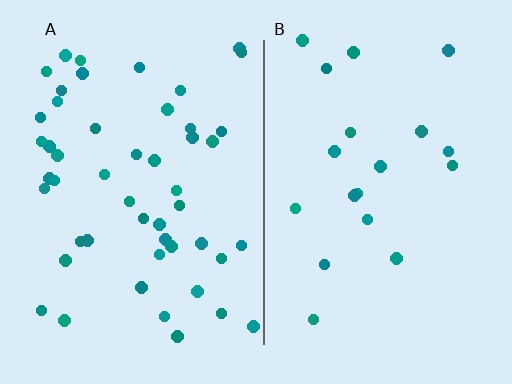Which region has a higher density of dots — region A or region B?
A (the left).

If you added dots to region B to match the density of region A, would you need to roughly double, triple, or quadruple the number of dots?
Approximately triple.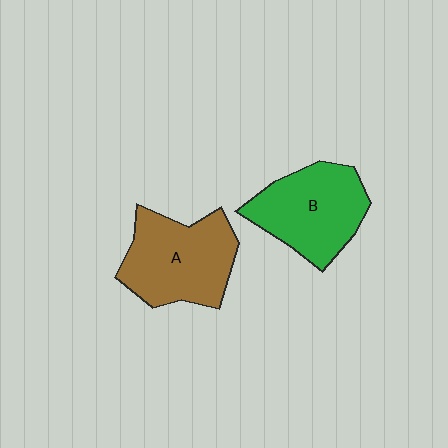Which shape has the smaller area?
Shape B (green).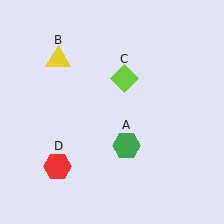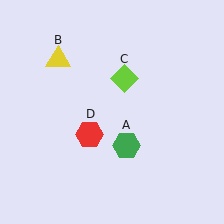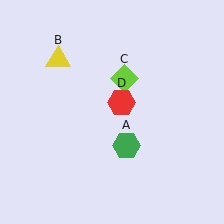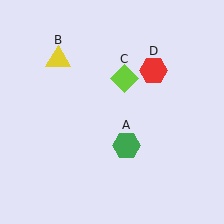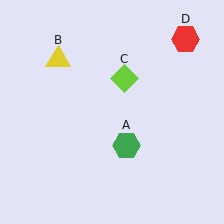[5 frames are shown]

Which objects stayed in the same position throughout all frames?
Green hexagon (object A) and yellow triangle (object B) and lime diamond (object C) remained stationary.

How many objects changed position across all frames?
1 object changed position: red hexagon (object D).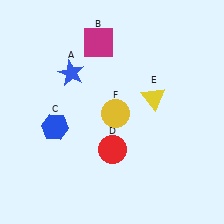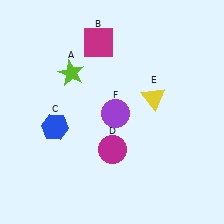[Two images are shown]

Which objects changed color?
A changed from blue to lime. D changed from red to magenta. F changed from yellow to purple.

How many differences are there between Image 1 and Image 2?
There are 3 differences between the two images.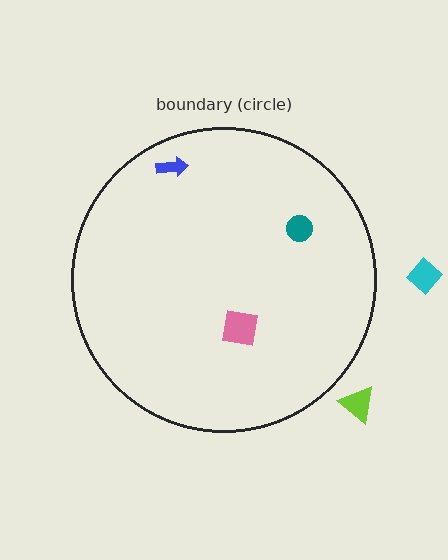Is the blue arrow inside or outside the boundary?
Inside.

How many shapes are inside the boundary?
3 inside, 2 outside.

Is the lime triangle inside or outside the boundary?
Outside.